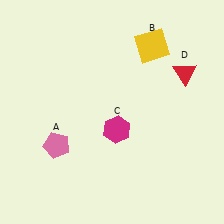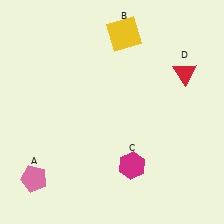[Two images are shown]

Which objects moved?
The objects that moved are: the pink pentagon (A), the yellow square (B), the magenta hexagon (C).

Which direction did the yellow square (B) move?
The yellow square (B) moved left.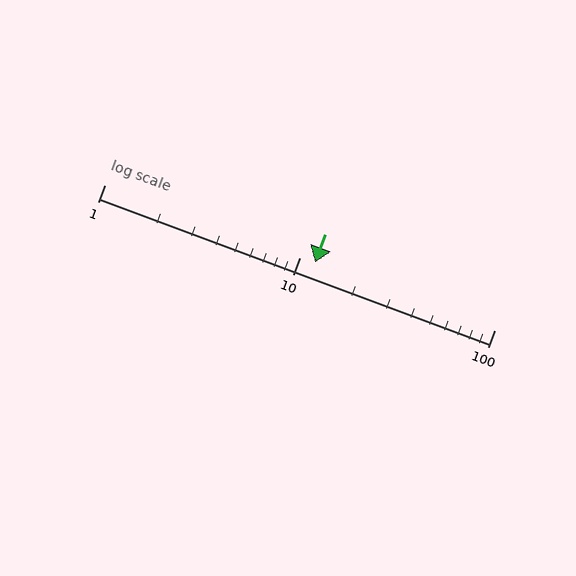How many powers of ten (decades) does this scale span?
The scale spans 2 decades, from 1 to 100.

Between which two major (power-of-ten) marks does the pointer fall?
The pointer is between 10 and 100.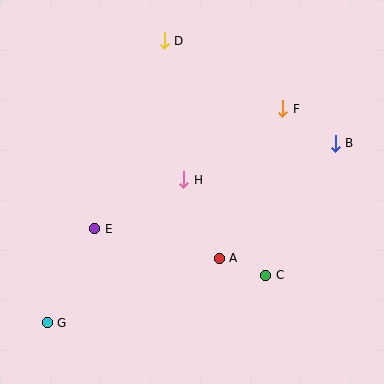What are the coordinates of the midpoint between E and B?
The midpoint between E and B is at (215, 186).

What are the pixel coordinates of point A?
Point A is at (219, 258).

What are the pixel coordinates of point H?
Point H is at (184, 180).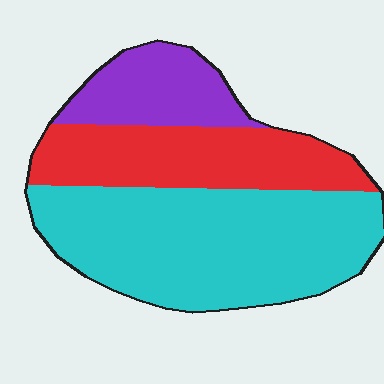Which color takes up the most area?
Cyan, at roughly 55%.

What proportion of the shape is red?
Red covers 29% of the shape.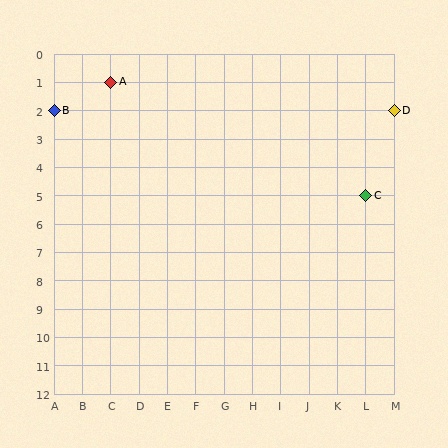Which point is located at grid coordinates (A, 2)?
Point B is at (A, 2).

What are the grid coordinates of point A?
Point A is at grid coordinates (C, 1).